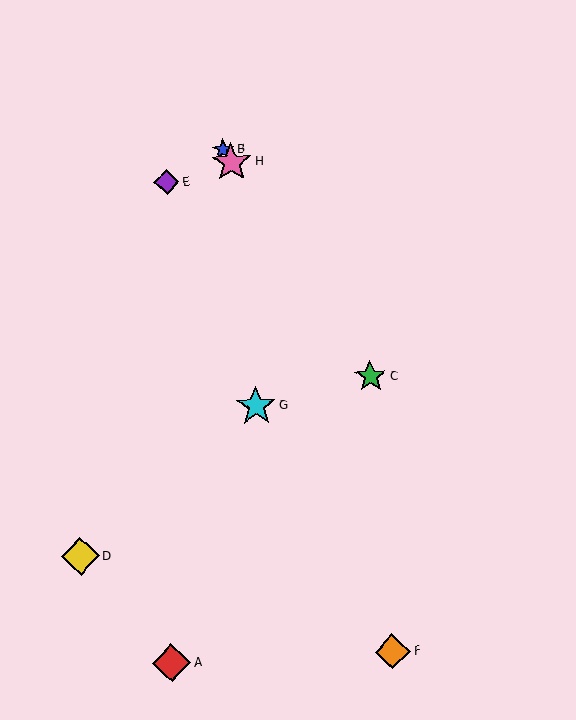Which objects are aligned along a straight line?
Objects B, C, H are aligned along a straight line.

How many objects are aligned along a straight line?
3 objects (B, C, H) are aligned along a straight line.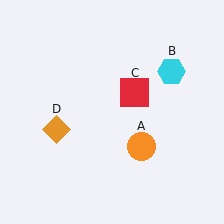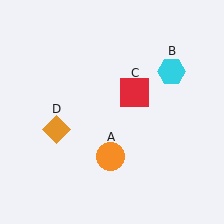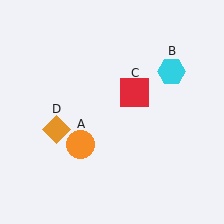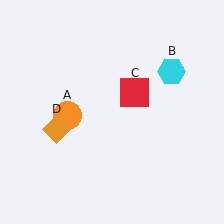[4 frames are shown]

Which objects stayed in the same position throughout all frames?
Cyan hexagon (object B) and red square (object C) and orange diamond (object D) remained stationary.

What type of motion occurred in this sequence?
The orange circle (object A) rotated clockwise around the center of the scene.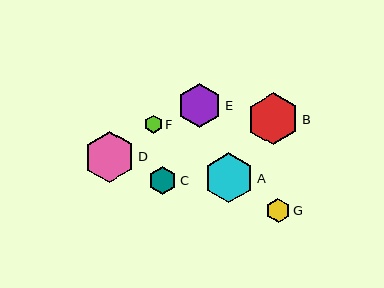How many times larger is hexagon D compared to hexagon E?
Hexagon D is approximately 1.2 times the size of hexagon E.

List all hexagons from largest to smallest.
From largest to smallest: B, D, A, E, C, G, F.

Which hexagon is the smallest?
Hexagon F is the smallest with a size of approximately 18 pixels.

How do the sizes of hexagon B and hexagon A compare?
Hexagon B and hexagon A are approximately the same size.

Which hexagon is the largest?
Hexagon B is the largest with a size of approximately 52 pixels.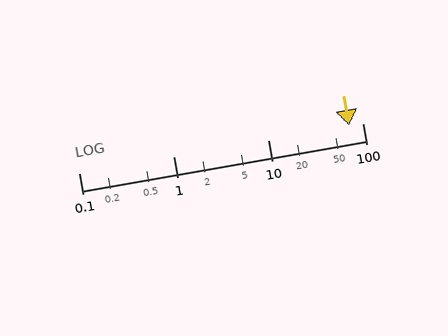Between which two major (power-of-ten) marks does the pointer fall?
The pointer is between 10 and 100.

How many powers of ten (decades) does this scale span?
The scale spans 3 decades, from 0.1 to 100.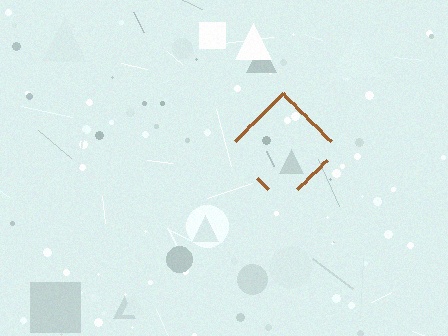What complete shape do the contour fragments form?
The contour fragments form a diamond.